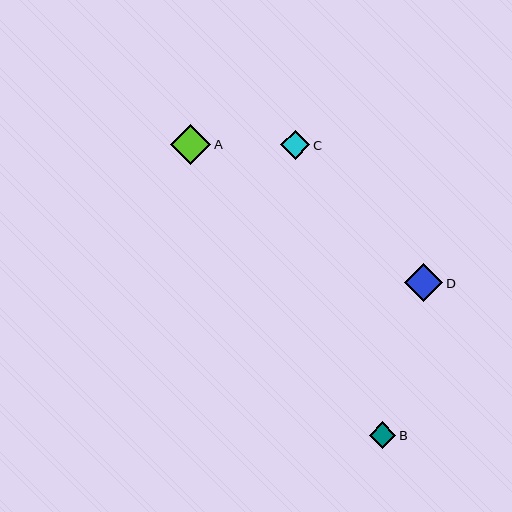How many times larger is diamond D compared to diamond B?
Diamond D is approximately 1.4 times the size of diamond B.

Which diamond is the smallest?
Diamond B is the smallest with a size of approximately 27 pixels.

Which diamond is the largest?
Diamond A is the largest with a size of approximately 40 pixels.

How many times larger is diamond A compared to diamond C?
Diamond A is approximately 1.4 times the size of diamond C.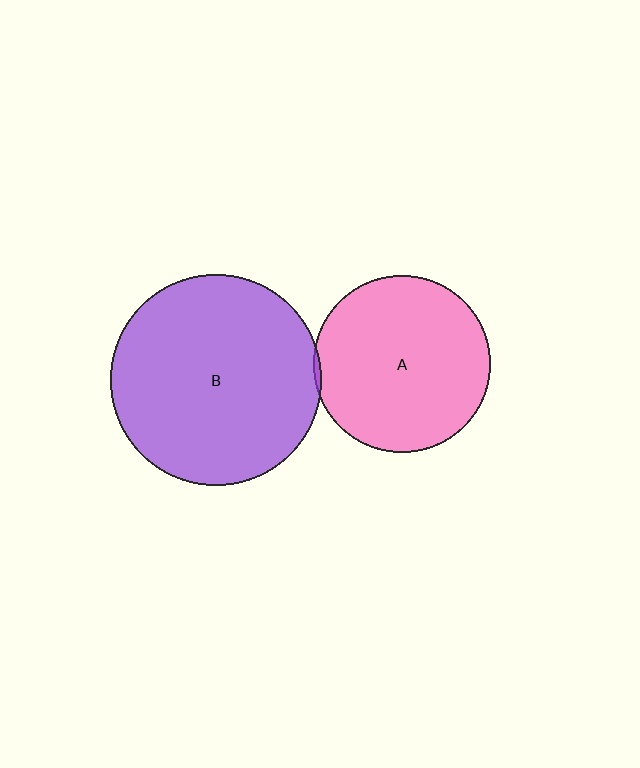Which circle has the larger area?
Circle B (purple).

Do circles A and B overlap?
Yes.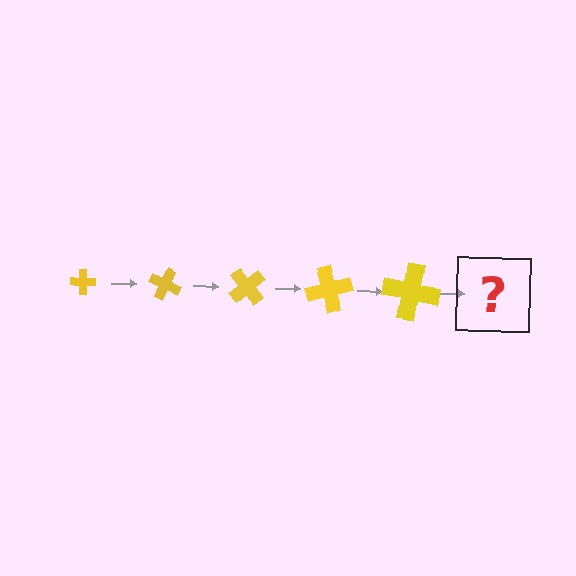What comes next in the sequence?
The next element should be a cross, larger than the previous one and rotated 125 degrees from the start.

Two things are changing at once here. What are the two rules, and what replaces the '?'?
The two rules are that the cross grows larger each step and it rotates 25 degrees each step. The '?' should be a cross, larger than the previous one and rotated 125 degrees from the start.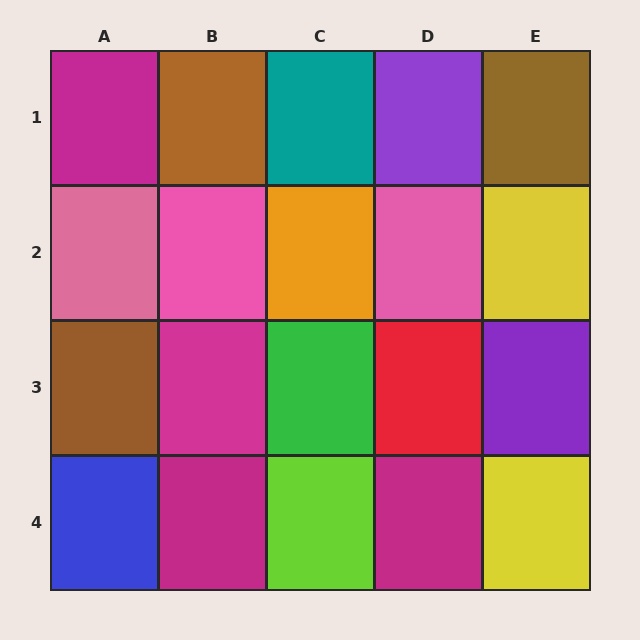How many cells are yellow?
2 cells are yellow.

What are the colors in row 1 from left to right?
Magenta, brown, teal, purple, brown.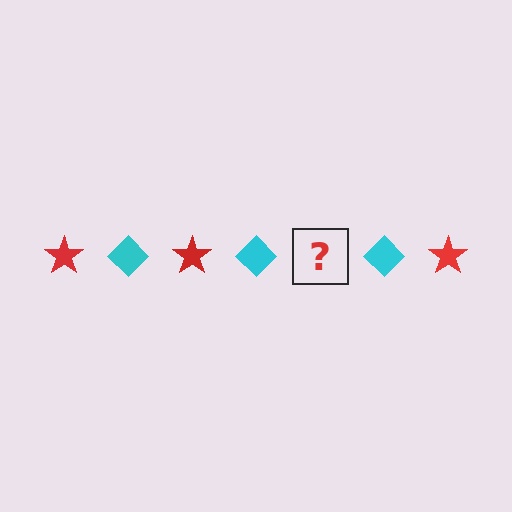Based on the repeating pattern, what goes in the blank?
The blank should be a red star.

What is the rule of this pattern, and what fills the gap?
The rule is that the pattern alternates between red star and cyan diamond. The gap should be filled with a red star.